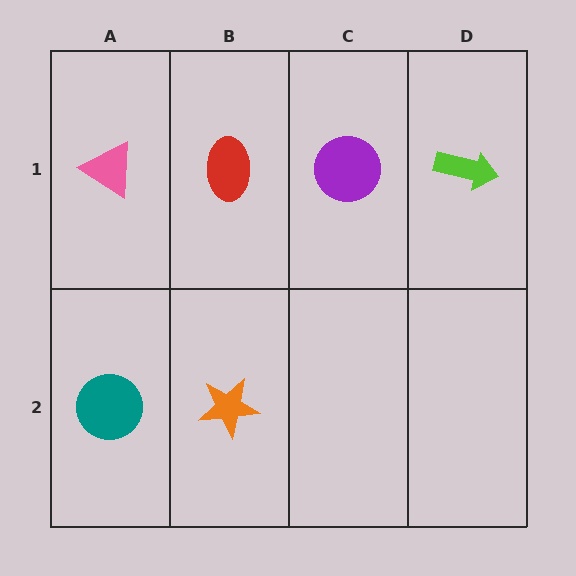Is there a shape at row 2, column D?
No, that cell is empty.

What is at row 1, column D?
A lime arrow.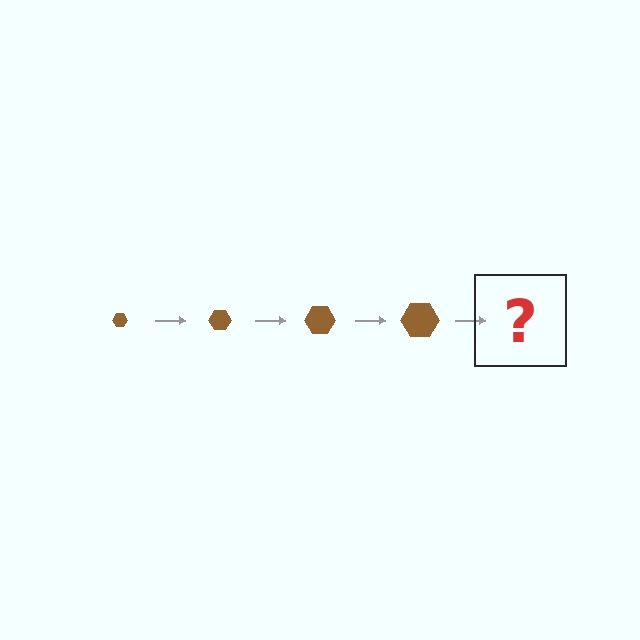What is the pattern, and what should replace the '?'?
The pattern is that the hexagon gets progressively larger each step. The '?' should be a brown hexagon, larger than the previous one.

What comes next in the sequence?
The next element should be a brown hexagon, larger than the previous one.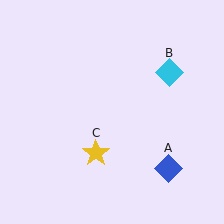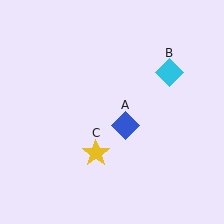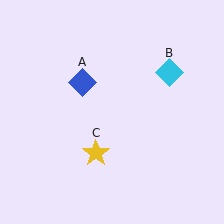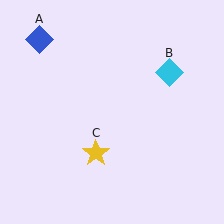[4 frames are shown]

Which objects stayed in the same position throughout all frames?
Cyan diamond (object B) and yellow star (object C) remained stationary.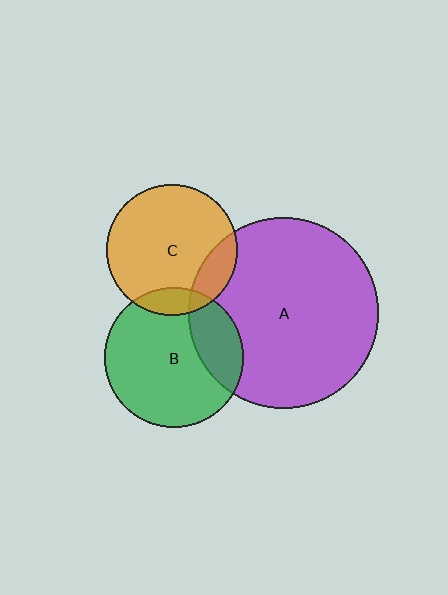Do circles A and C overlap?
Yes.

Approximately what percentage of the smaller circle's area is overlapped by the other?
Approximately 15%.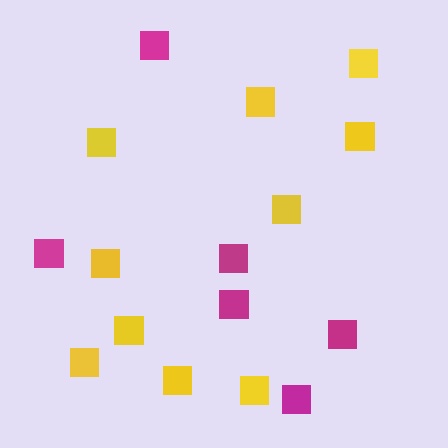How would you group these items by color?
There are 2 groups: one group of yellow squares (10) and one group of magenta squares (6).